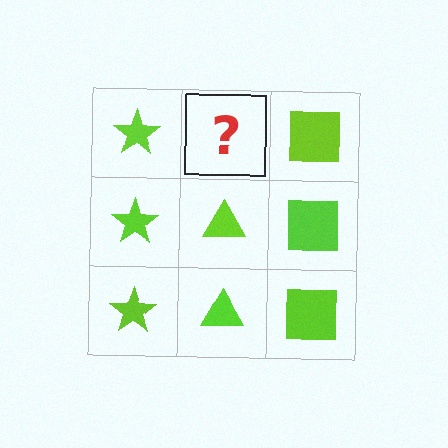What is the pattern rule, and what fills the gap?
The rule is that each column has a consistent shape. The gap should be filled with a lime triangle.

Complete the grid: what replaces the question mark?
The question mark should be replaced with a lime triangle.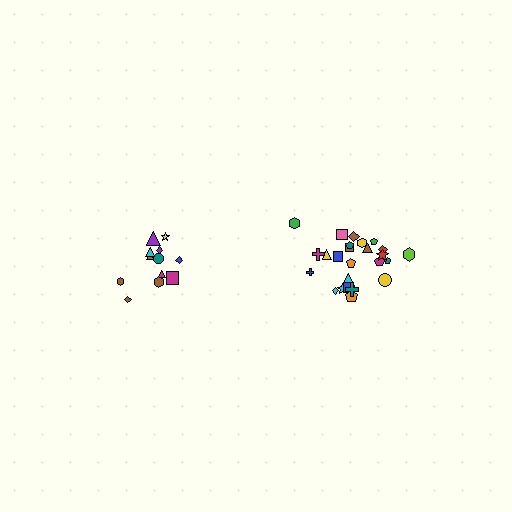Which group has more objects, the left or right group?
The right group.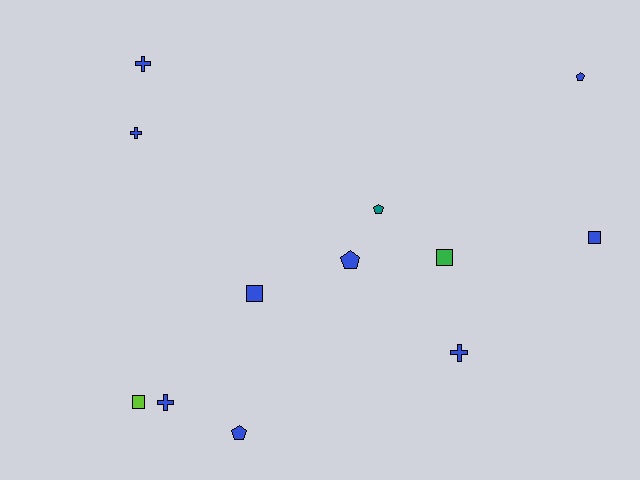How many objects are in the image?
There are 12 objects.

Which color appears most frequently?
Blue, with 9 objects.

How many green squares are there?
There is 1 green square.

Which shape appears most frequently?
Square, with 4 objects.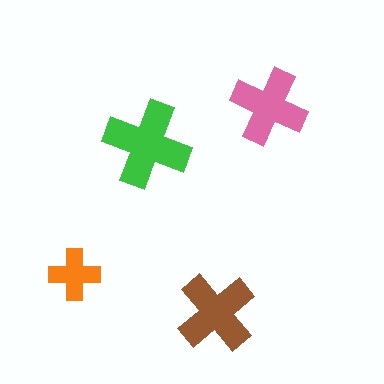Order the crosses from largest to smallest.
the green one, the brown one, the pink one, the orange one.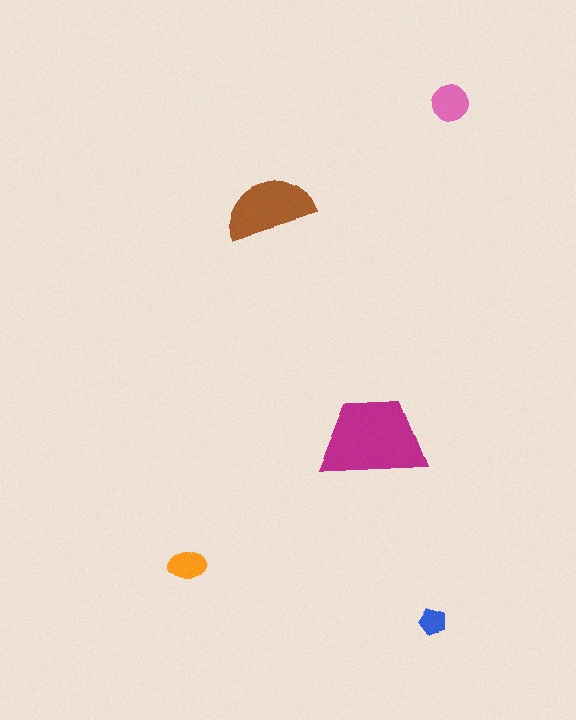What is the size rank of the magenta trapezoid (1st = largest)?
1st.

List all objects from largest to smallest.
The magenta trapezoid, the brown semicircle, the pink circle, the orange ellipse, the blue pentagon.